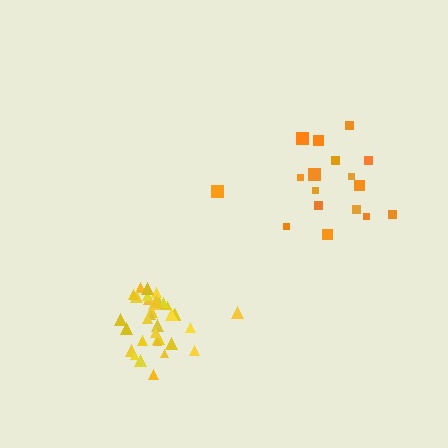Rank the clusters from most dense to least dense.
yellow, orange.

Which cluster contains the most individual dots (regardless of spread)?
Yellow (35).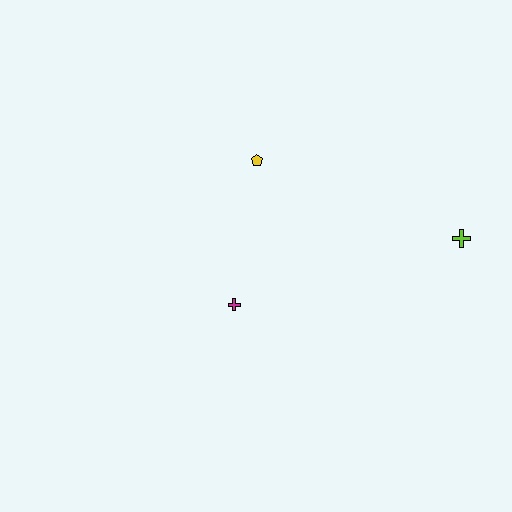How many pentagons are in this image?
There is 1 pentagon.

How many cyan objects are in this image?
There are no cyan objects.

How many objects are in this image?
There are 3 objects.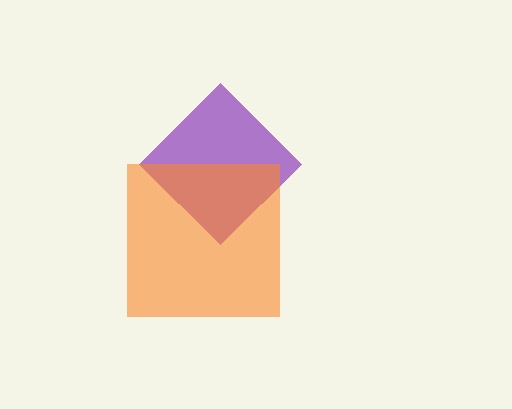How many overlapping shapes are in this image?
There are 2 overlapping shapes in the image.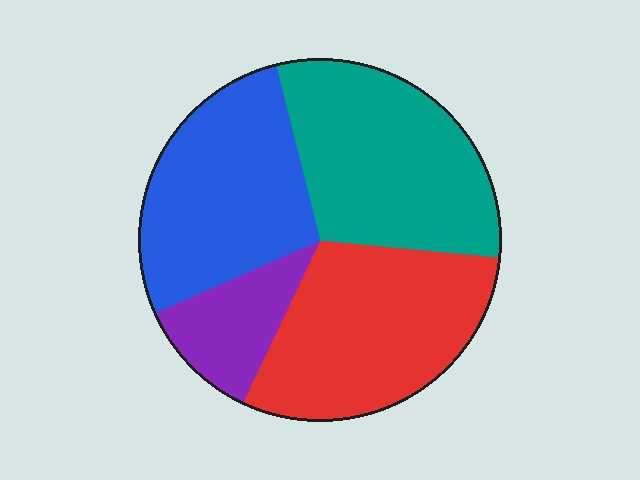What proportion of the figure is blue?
Blue takes up between a sixth and a third of the figure.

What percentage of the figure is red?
Red covers roughly 30% of the figure.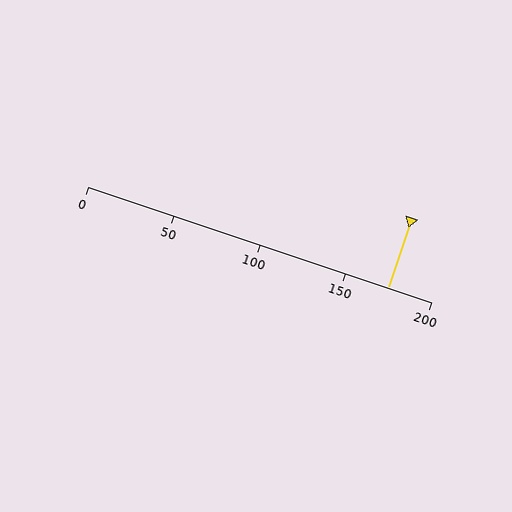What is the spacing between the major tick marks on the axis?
The major ticks are spaced 50 apart.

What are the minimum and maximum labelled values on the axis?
The axis runs from 0 to 200.